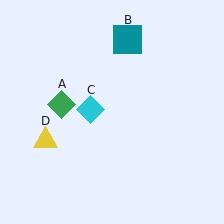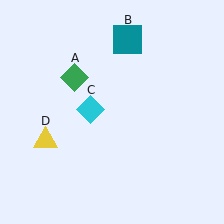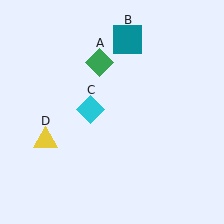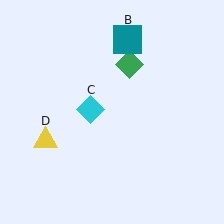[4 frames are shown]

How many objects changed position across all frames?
1 object changed position: green diamond (object A).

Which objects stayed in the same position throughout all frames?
Teal square (object B) and cyan diamond (object C) and yellow triangle (object D) remained stationary.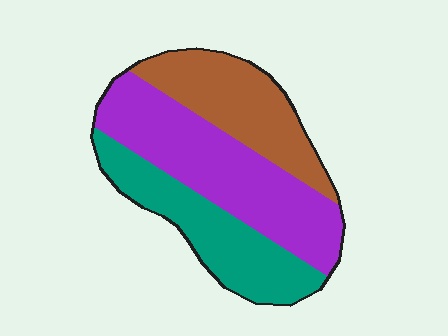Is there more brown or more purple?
Purple.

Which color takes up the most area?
Purple, at roughly 45%.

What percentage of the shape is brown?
Brown takes up between a sixth and a third of the shape.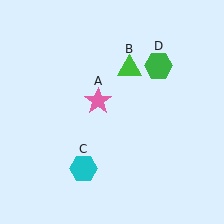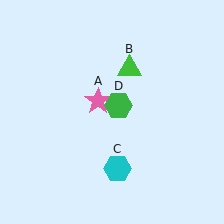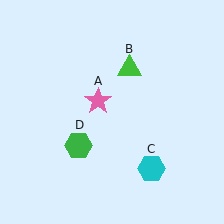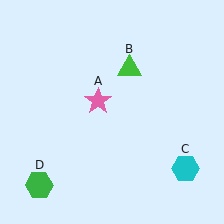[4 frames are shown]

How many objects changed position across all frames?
2 objects changed position: cyan hexagon (object C), green hexagon (object D).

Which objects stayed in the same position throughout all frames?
Pink star (object A) and green triangle (object B) remained stationary.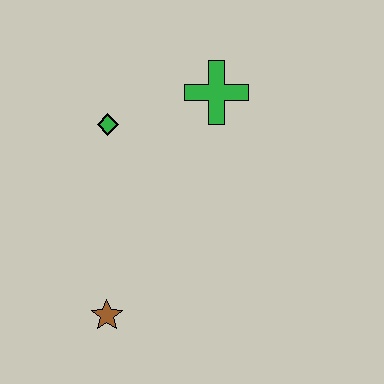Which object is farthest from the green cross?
The brown star is farthest from the green cross.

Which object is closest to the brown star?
The green diamond is closest to the brown star.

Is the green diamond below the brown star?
No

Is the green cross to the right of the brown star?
Yes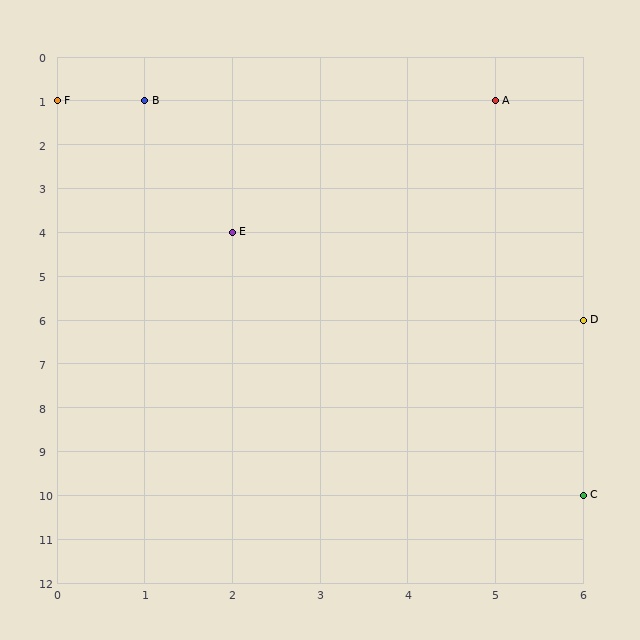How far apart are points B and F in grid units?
Points B and F are 1 column apart.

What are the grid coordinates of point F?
Point F is at grid coordinates (0, 1).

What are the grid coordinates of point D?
Point D is at grid coordinates (6, 6).